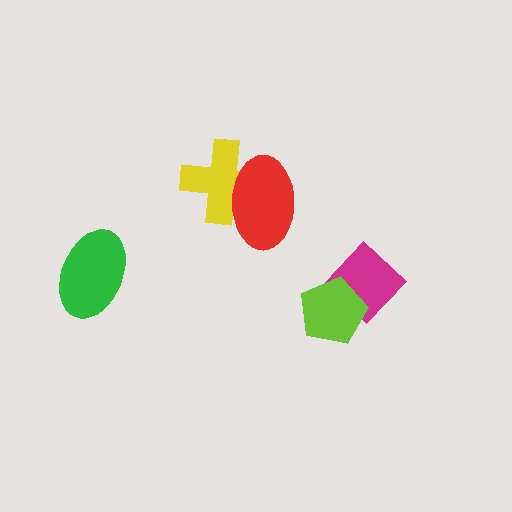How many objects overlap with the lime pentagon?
1 object overlaps with the lime pentagon.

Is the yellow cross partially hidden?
Yes, it is partially covered by another shape.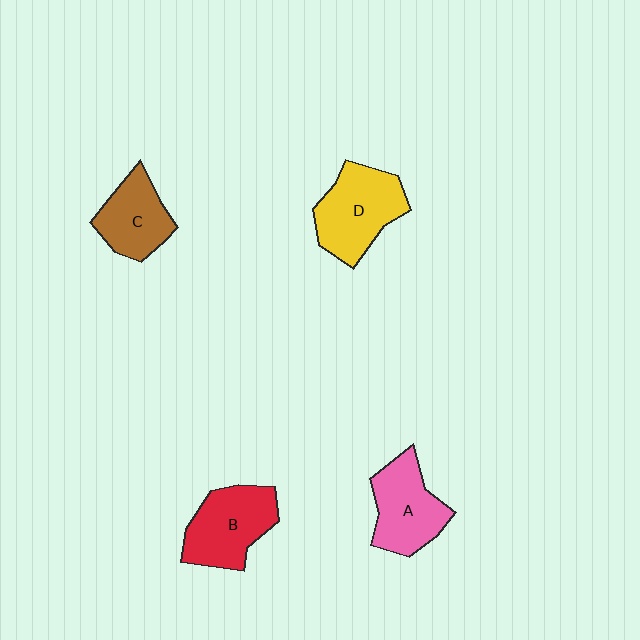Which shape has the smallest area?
Shape C (brown).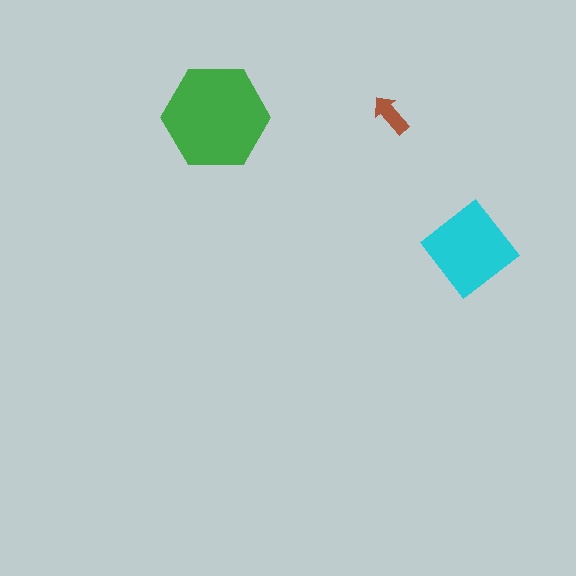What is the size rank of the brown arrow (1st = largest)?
3rd.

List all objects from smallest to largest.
The brown arrow, the cyan diamond, the green hexagon.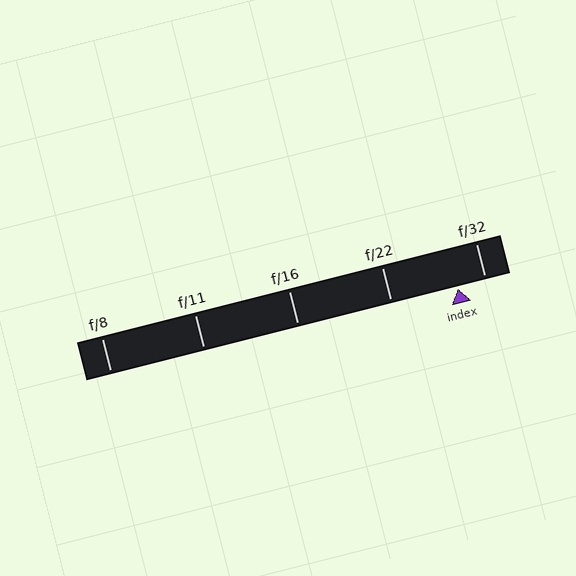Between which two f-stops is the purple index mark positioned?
The index mark is between f/22 and f/32.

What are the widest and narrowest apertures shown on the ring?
The widest aperture shown is f/8 and the narrowest is f/32.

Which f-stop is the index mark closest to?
The index mark is closest to f/32.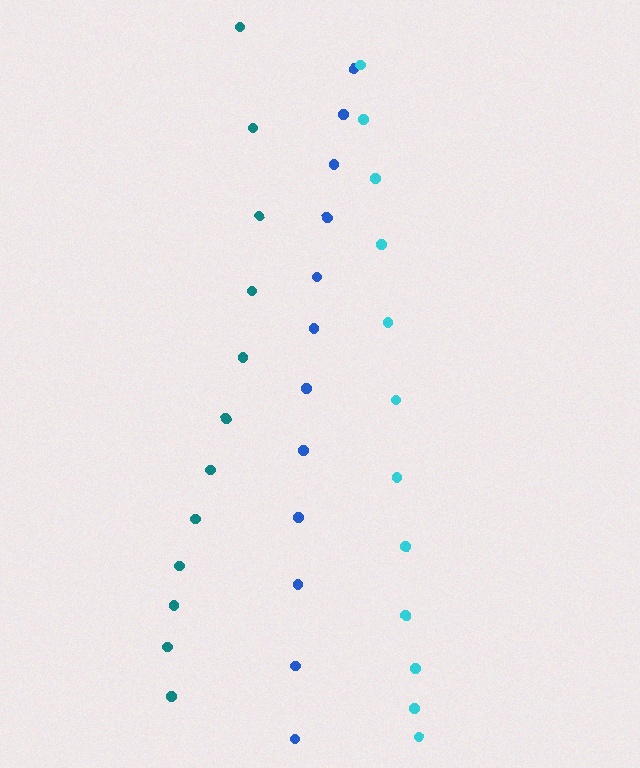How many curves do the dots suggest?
There are 3 distinct paths.